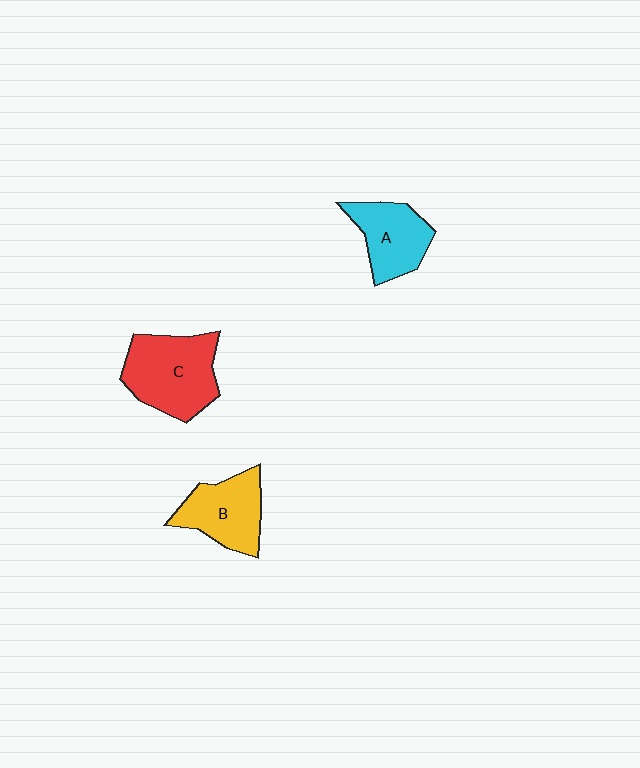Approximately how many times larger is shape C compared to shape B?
Approximately 1.3 times.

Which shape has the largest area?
Shape C (red).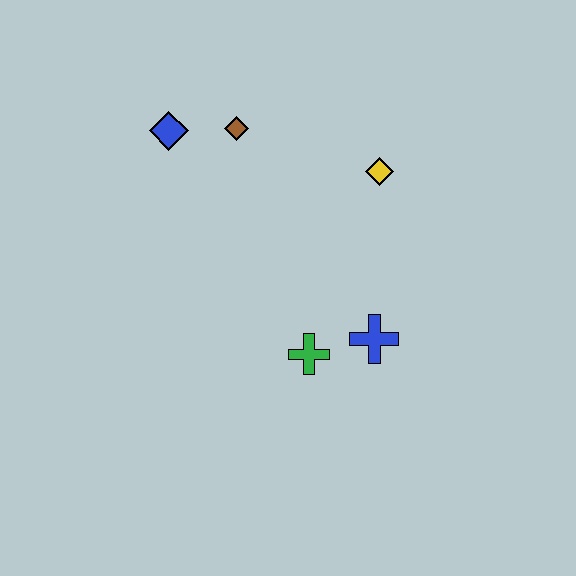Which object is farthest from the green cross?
The blue diamond is farthest from the green cross.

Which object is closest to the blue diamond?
The brown diamond is closest to the blue diamond.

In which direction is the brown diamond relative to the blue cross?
The brown diamond is above the blue cross.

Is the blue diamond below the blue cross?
No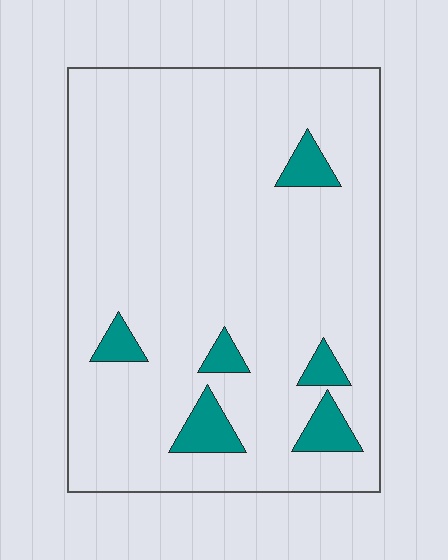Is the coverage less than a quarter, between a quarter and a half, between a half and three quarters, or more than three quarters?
Less than a quarter.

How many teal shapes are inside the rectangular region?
6.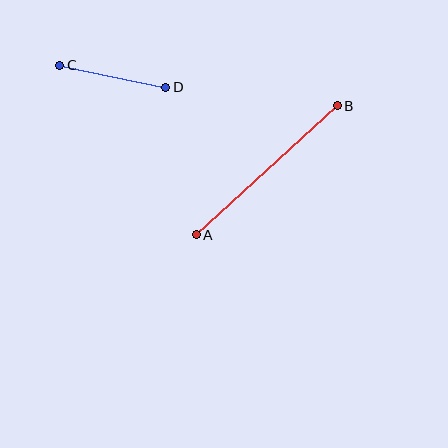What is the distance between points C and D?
The distance is approximately 108 pixels.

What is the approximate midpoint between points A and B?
The midpoint is at approximately (267, 170) pixels.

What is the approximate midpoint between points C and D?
The midpoint is at approximately (113, 76) pixels.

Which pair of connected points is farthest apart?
Points A and B are farthest apart.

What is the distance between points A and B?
The distance is approximately 191 pixels.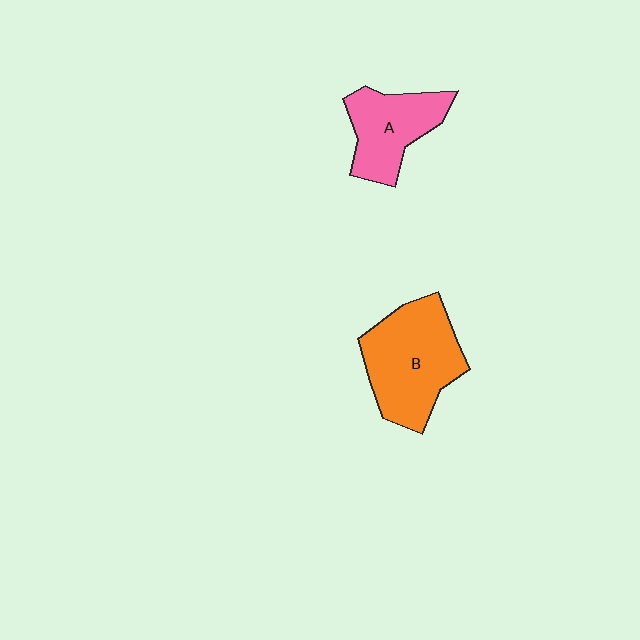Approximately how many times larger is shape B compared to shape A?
Approximately 1.5 times.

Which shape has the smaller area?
Shape A (pink).